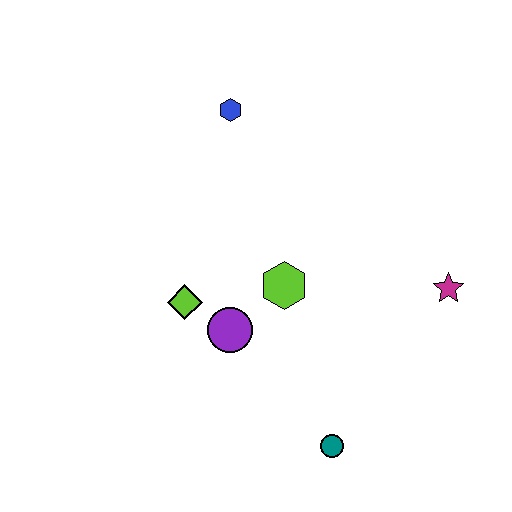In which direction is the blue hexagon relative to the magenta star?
The blue hexagon is to the left of the magenta star.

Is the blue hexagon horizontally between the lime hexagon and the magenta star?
No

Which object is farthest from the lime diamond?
The magenta star is farthest from the lime diamond.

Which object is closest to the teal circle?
The purple circle is closest to the teal circle.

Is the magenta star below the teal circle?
No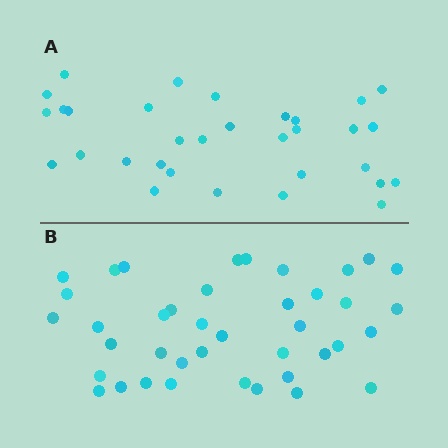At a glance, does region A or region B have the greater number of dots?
Region B (the bottom region) has more dots.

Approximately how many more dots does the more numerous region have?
Region B has roughly 8 or so more dots than region A.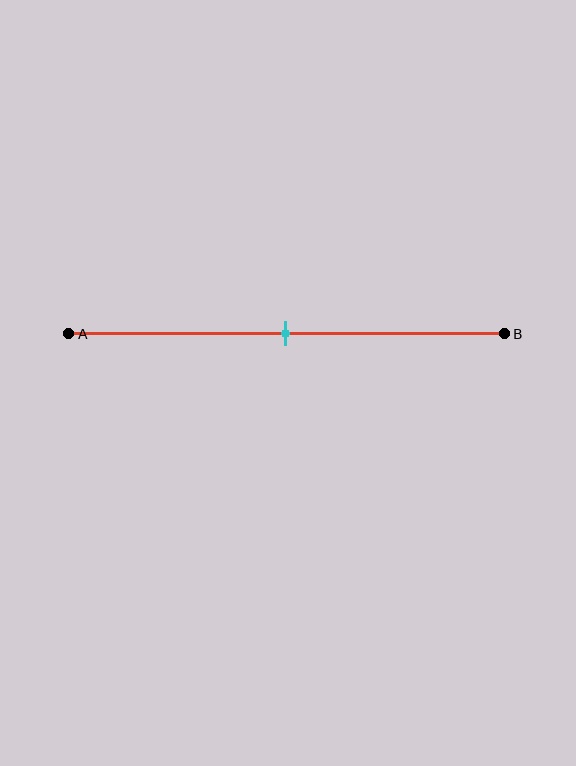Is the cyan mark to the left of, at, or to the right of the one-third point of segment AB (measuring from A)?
The cyan mark is to the right of the one-third point of segment AB.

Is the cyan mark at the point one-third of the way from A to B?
No, the mark is at about 50% from A, not at the 33% one-third point.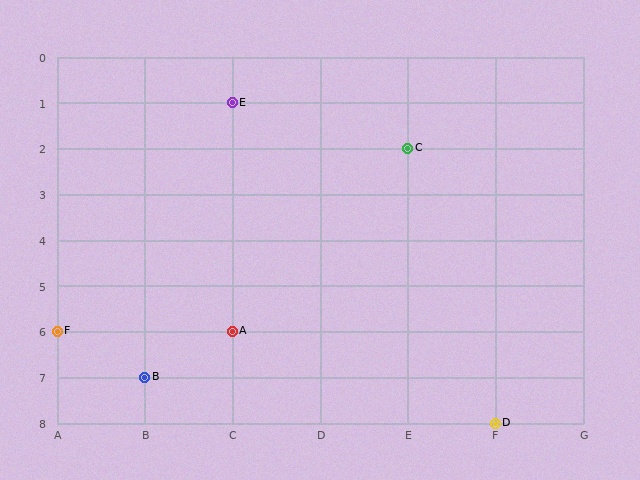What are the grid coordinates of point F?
Point F is at grid coordinates (A, 6).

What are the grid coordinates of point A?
Point A is at grid coordinates (C, 6).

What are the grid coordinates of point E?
Point E is at grid coordinates (C, 1).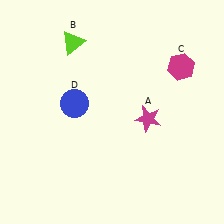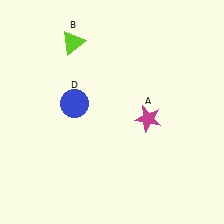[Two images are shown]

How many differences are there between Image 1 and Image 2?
There is 1 difference between the two images.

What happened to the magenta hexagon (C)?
The magenta hexagon (C) was removed in Image 2. It was in the top-right area of Image 1.